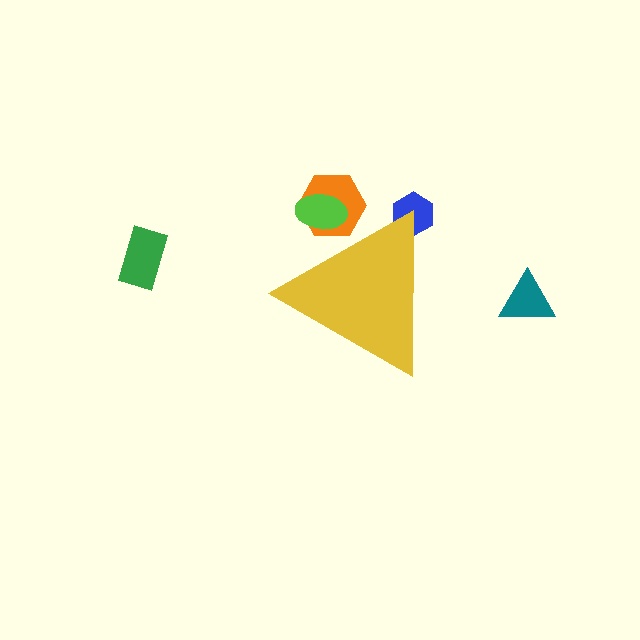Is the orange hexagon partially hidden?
Yes, the orange hexagon is partially hidden behind the yellow triangle.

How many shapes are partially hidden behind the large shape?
3 shapes are partially hidden.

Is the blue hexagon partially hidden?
Yes, the blue hexagon is partially hidden behind the yellow triangle.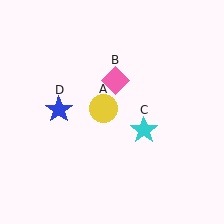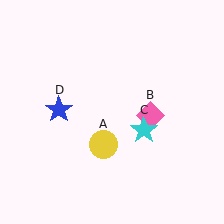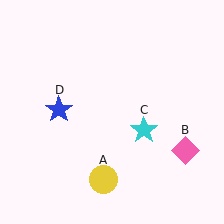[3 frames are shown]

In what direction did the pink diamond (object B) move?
The pink diamond (object B) moved down and to the right.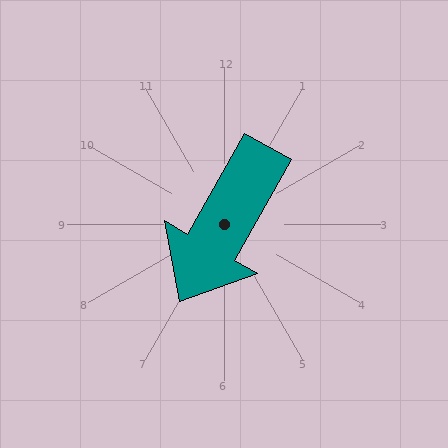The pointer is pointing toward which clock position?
Roughly 7 o'clock.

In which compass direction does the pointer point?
Southwest.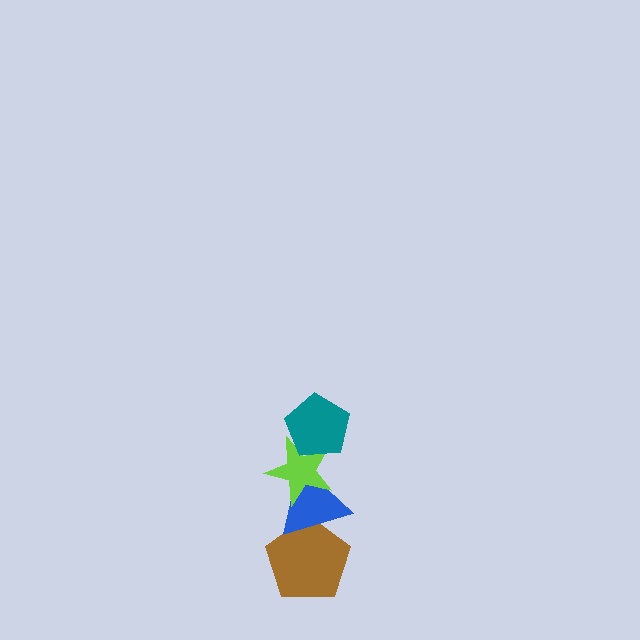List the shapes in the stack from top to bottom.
From top to bottom: the teal pentagon, the lime star, the blue triangle, the brown pentagon.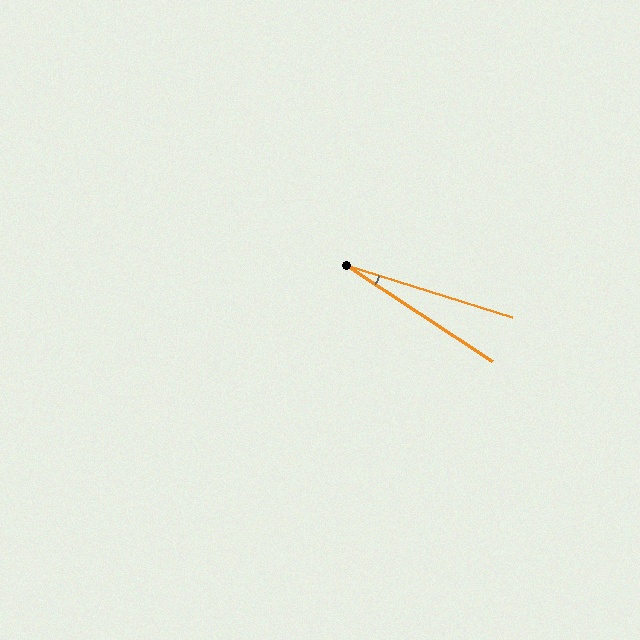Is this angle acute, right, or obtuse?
It is acute.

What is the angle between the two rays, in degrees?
Approximately 16 degrees.